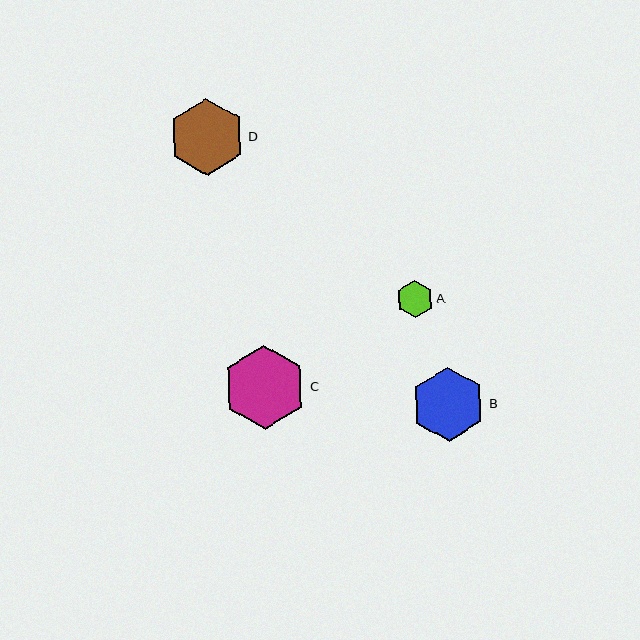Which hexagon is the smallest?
Hexagon A is the smallest with a size of approximately 37 pixels.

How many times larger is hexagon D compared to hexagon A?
Hexagon D is approximately 2.1 times the size of hexagon A.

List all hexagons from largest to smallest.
From largest to smallest: C, D, B, A.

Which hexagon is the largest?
Hexagon C is the largest with a size of approximately 84 pixels.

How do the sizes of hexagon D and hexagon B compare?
Hexagon D and hexagon B are approximately the same size.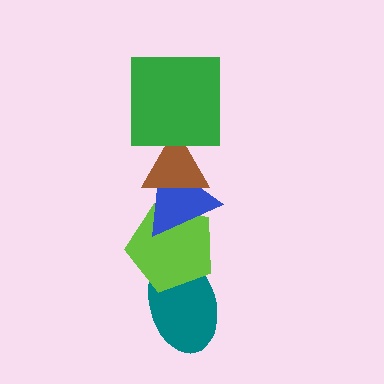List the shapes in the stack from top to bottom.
From top to bottom: the green square, the brown triangle, the blue triangle, the lime pentagon, the teal ellipse.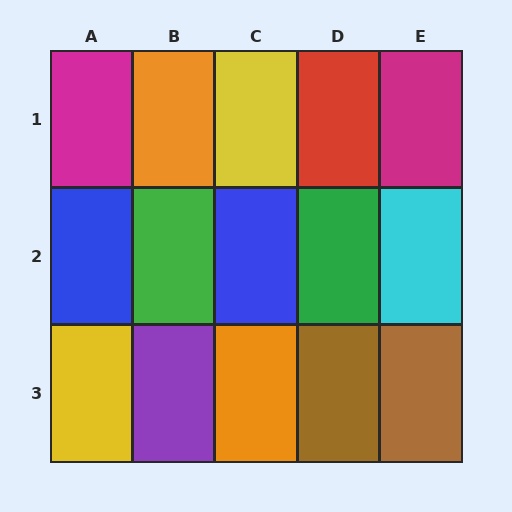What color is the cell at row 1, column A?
Magenta.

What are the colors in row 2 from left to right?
Blue, green, blue, green, cyan.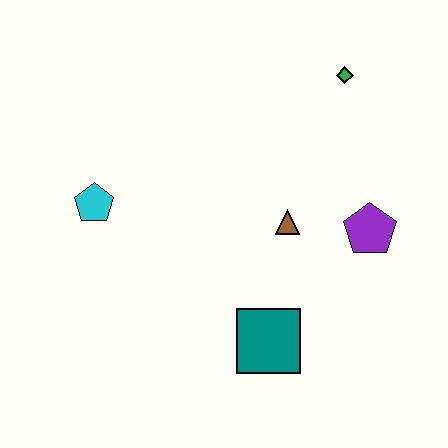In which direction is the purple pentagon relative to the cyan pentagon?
The purple pentagon is to the right of the cyan pentagon.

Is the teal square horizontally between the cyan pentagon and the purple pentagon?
Yes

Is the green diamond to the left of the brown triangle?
No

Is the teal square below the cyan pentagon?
Yes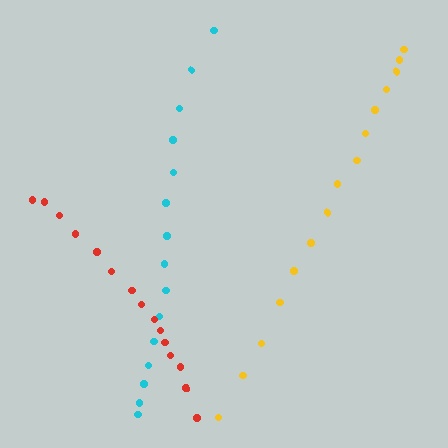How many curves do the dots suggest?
There are 3 distinct paths.